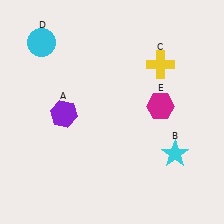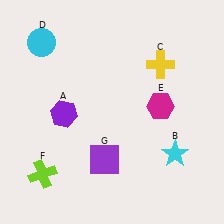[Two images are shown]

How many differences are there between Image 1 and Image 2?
There are 2 differences between the two images.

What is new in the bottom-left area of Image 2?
A purple square (G) was added in the bottom-left area of Image 2.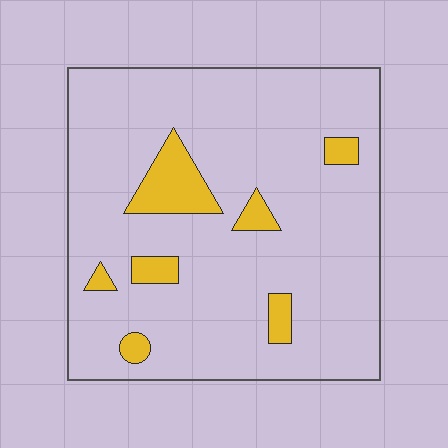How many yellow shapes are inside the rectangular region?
7.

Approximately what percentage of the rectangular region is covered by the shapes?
Approximately 10%.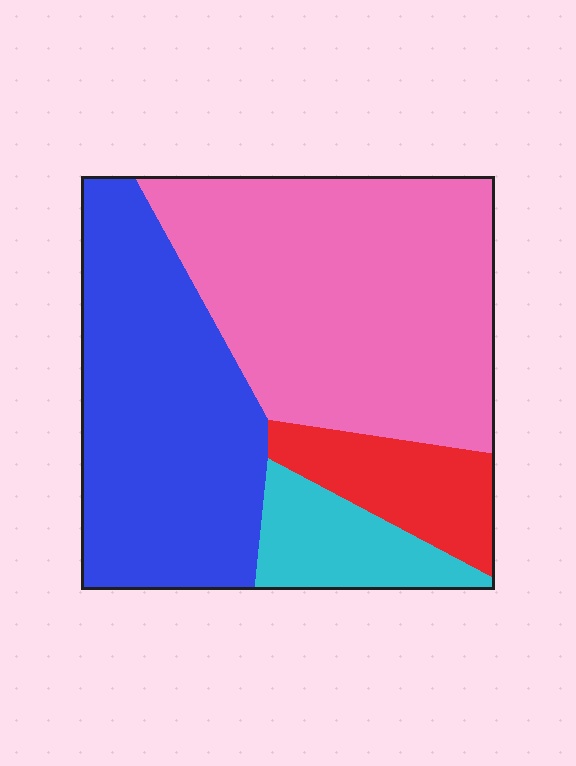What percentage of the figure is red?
Red covers around 10% of the figure.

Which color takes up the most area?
Pink, at roughly 45%.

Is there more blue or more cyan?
Blue.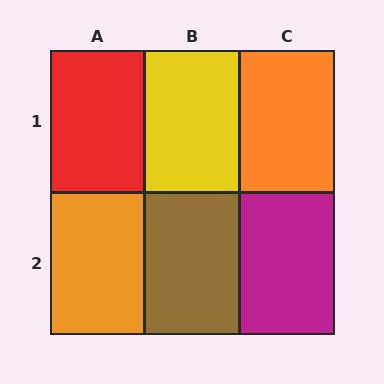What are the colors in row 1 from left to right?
Red, yellow, orange.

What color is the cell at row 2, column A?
Orange.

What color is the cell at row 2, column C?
Magenta.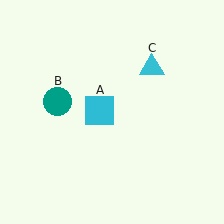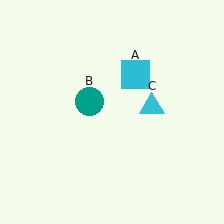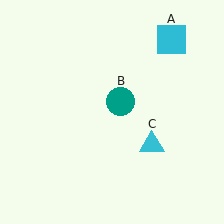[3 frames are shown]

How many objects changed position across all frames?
3 objects changed position: cyan square (object A), teal circle (object B), cyan triangle (object C).